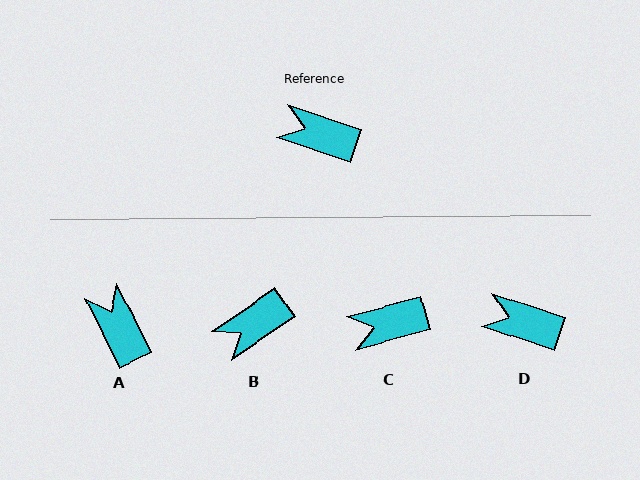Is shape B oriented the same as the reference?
No, it is off by about 53 degrees.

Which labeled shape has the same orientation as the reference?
D.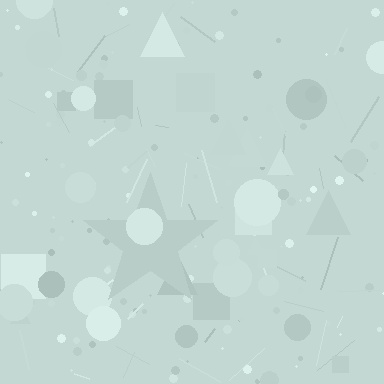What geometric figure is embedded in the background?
A star is embedded in the background.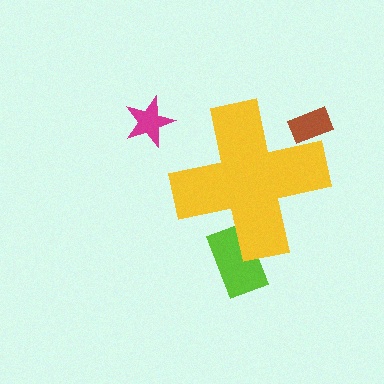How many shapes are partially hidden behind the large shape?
2 shapes are partially hidden.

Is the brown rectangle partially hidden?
Yes, the brown rectangle is partially hidden behind the yellow cross.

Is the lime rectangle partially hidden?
Yes, the lime rectangle is partially hidden behind the yellow cross.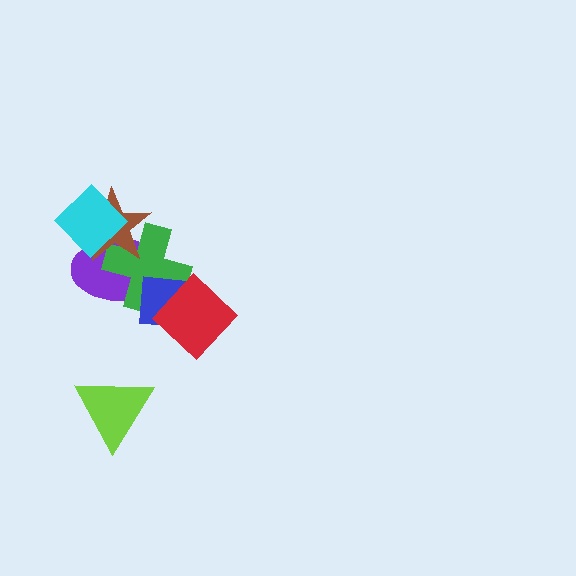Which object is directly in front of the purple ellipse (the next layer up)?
The green cross is directly in front of the purple ellipse.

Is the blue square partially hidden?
Yes, it is partially covered by another shape.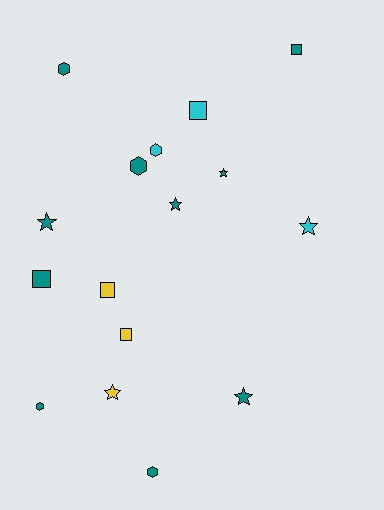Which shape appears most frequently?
Star, with 6 objects.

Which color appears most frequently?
Teal, with 10 objects.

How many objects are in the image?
There are 16 objects.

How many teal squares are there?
There are 2 teal squares.